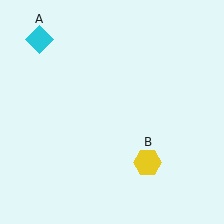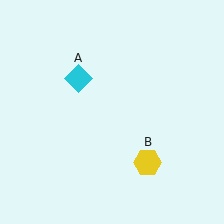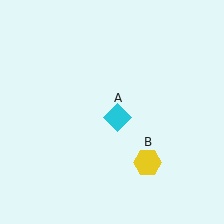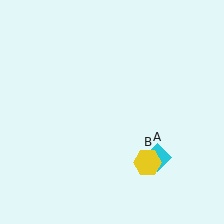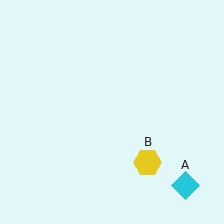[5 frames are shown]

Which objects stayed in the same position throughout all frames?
Yellow hexagon (object B) remained stationary.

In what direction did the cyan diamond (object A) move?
The cyan diamond (object A) moved down and to the right.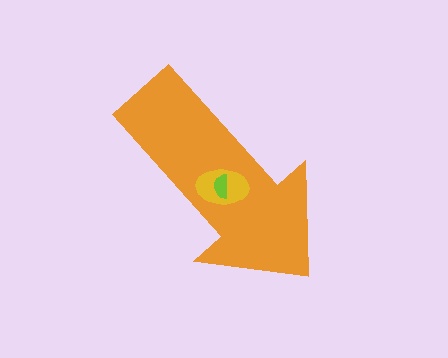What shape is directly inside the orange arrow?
The yellow ellipse.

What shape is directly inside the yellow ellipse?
The lime semicircle.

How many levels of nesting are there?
3.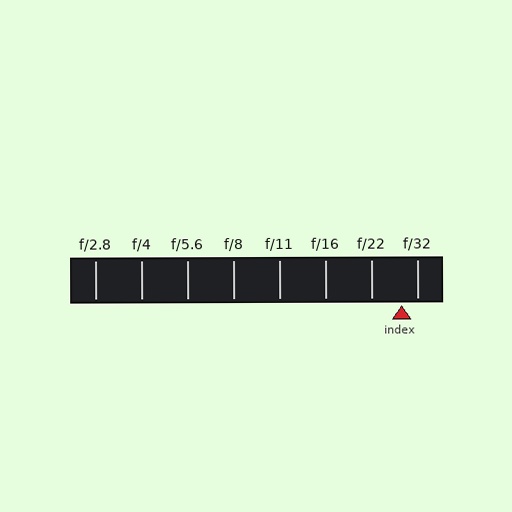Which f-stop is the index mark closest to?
The index mark is closest to f/32.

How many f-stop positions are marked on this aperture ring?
There are 8 f-stop positions marked.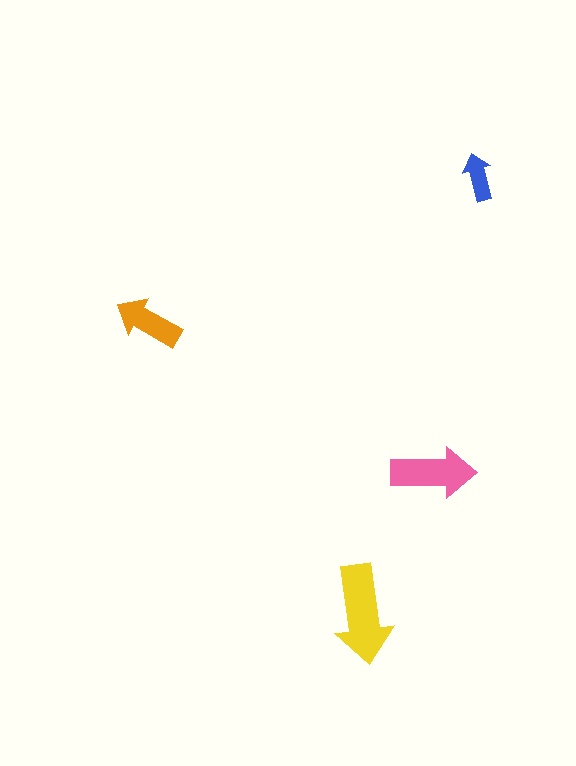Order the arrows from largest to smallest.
the yellow one, the pink one, the orange one, the blue one.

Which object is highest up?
The blue arrow is topmost.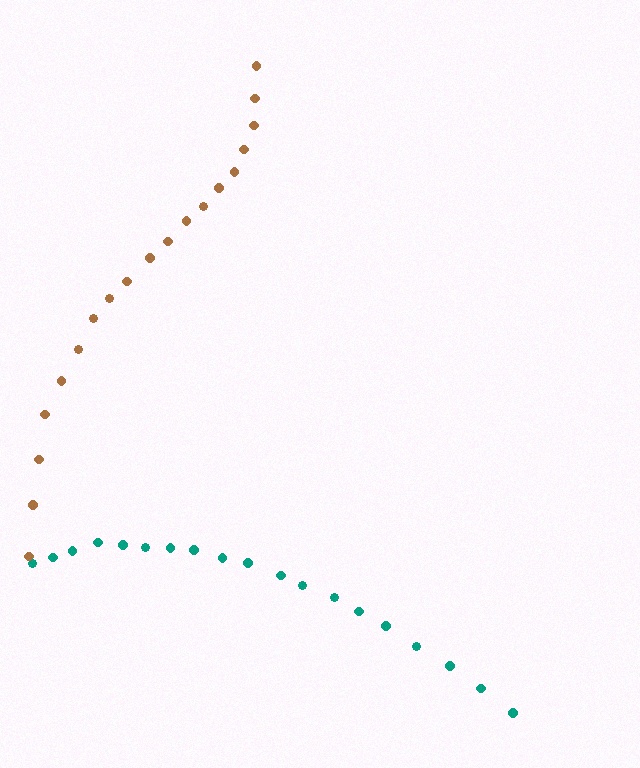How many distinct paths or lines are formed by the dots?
There are 2 distinct paths.